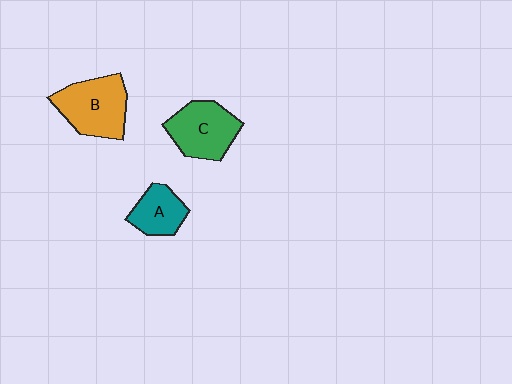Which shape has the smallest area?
Shape A (teal).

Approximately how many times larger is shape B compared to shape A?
Approximately 1.7 times.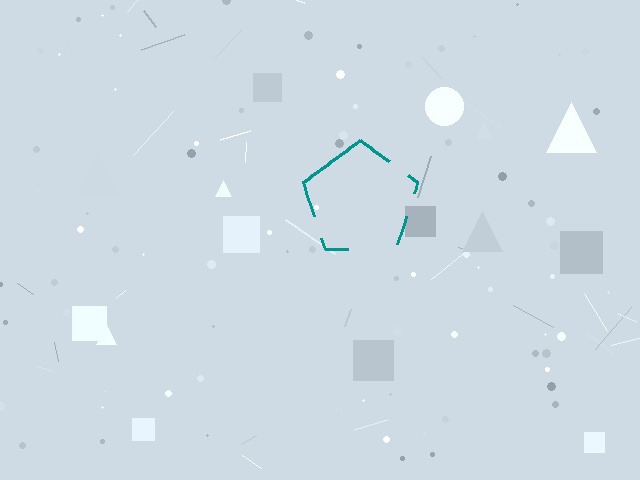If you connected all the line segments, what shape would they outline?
They would outline a pentagon.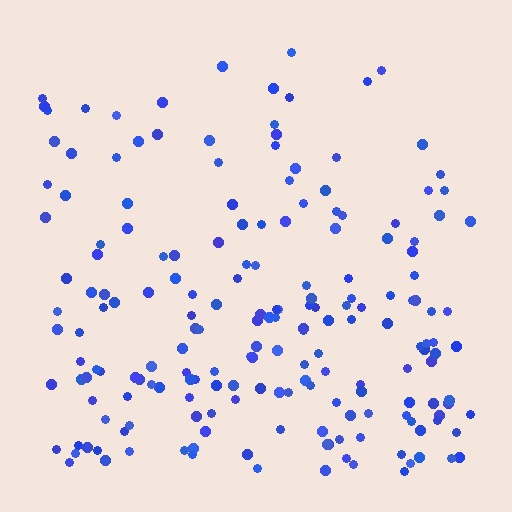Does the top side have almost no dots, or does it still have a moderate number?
Still a moderate number, just noticeably fewer than the bottom.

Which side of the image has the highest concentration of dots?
The bottom.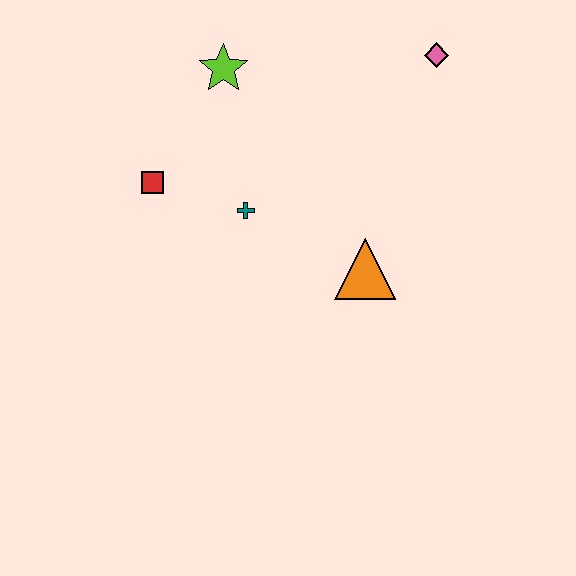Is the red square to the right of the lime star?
No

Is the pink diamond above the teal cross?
Yes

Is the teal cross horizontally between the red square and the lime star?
No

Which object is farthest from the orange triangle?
The lime star is farthest from the orange triangle.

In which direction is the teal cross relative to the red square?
The teal cross is to the right of the red square.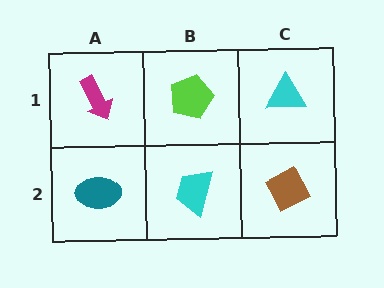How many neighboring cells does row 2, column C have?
2.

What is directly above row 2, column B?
A lime pentagon.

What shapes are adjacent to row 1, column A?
A teal ellipse (row 2, column A), a lime pentagon (row 1, column B).